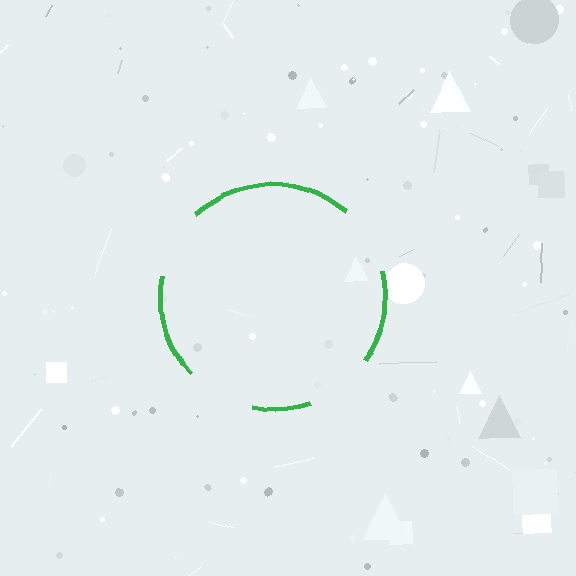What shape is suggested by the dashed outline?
The dashed outline suggests a circle.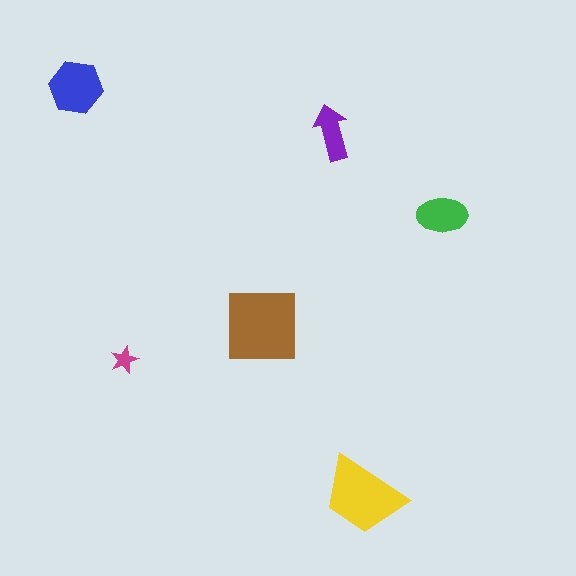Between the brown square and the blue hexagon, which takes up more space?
The brown square.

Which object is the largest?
The brown square.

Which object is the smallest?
The magenta star.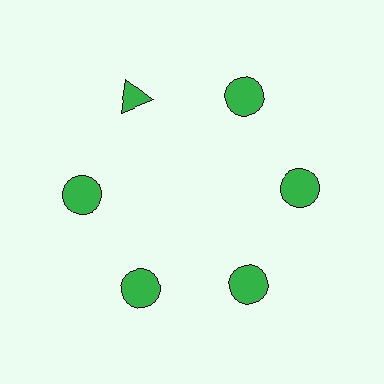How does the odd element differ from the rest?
It has a different shape: triangle instead of circle.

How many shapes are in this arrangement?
There are 6 shapes arranged in a ring pattern.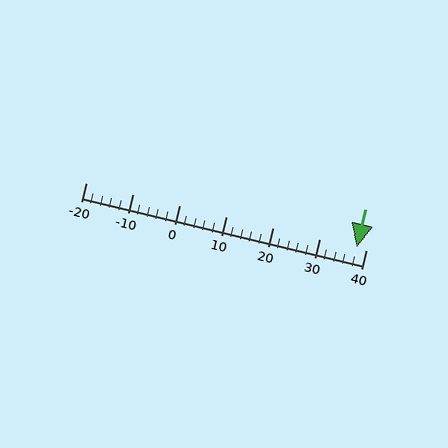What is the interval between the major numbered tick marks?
The major tick marks are spaced 10 units apart.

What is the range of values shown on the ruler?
The ruler shows values from -20 to 40.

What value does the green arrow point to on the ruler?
The green arrow points to approximately 38.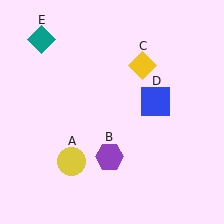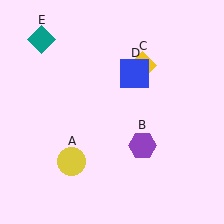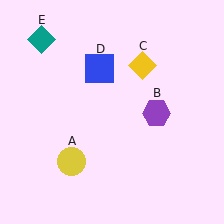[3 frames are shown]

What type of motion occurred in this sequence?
The purple hexagon (object B), blue square (object D) rotated counterclockwise around the center of the scene.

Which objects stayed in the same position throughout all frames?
Yellow circle (object A) and yellow diamond (object C) and teal diamond (object E) remained stationary.